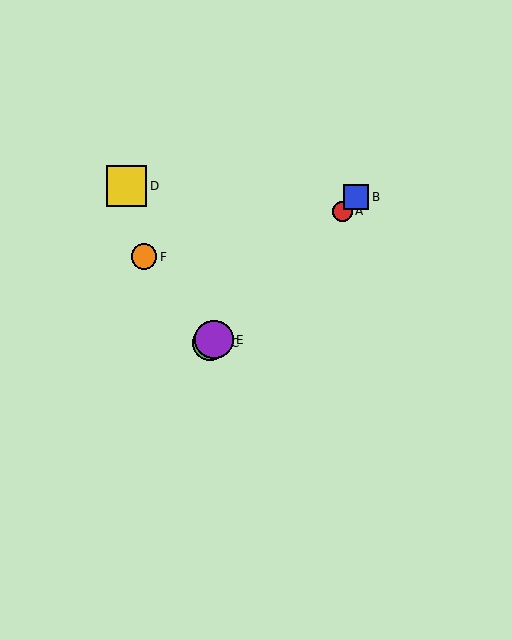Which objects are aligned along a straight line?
Objects A, B, C, E are aligned along a straight line.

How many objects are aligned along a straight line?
4 objects (A, B, C, E) are aligned along a straight line.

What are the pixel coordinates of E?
Object E is at (214, 340).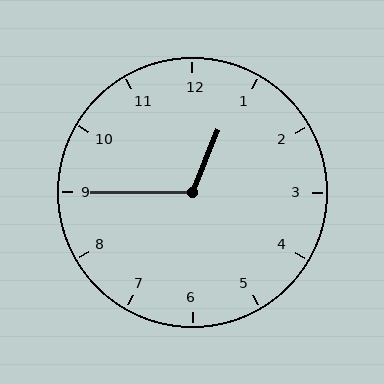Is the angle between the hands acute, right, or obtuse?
It is obtuse.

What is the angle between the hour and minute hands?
Approximately 112 degrees.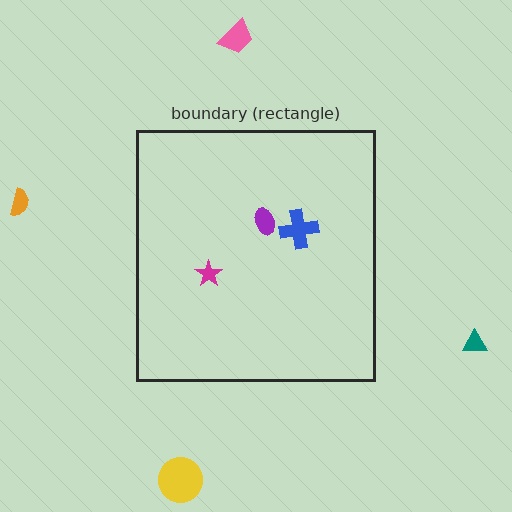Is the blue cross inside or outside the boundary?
Inside.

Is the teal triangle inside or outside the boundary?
Outside.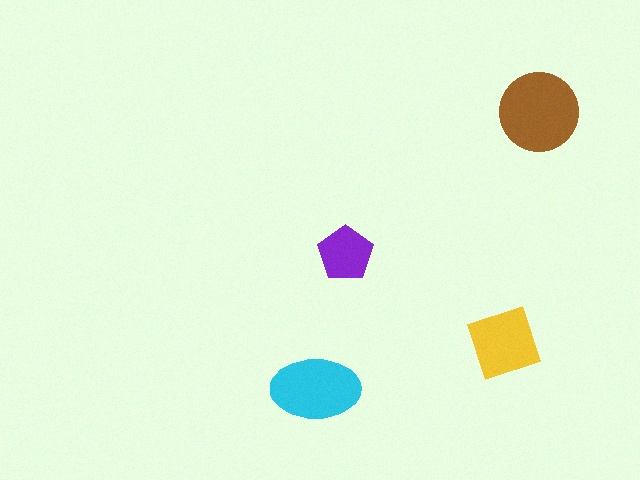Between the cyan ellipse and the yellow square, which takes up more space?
The cyan ellipse.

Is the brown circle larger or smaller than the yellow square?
Larger.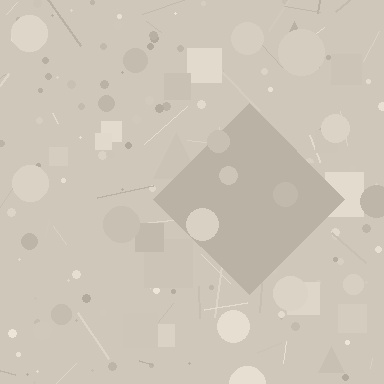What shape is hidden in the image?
A diamond is hidden in the image.